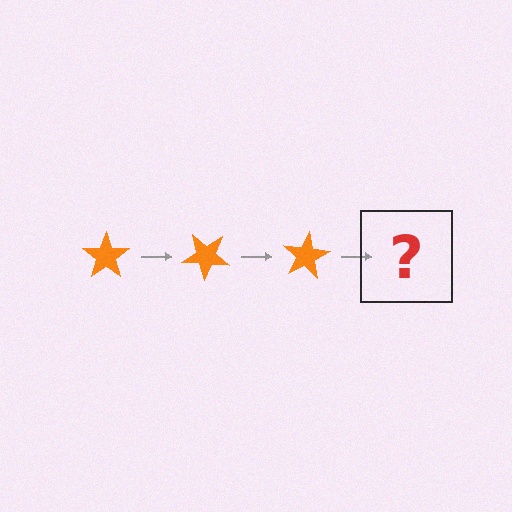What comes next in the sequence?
The next element should be an orange star rotated 120 degrees.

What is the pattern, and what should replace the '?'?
The pattern is that the star rotates 40 degrees each step. The '?' should be an orange star rotated 120 degrees.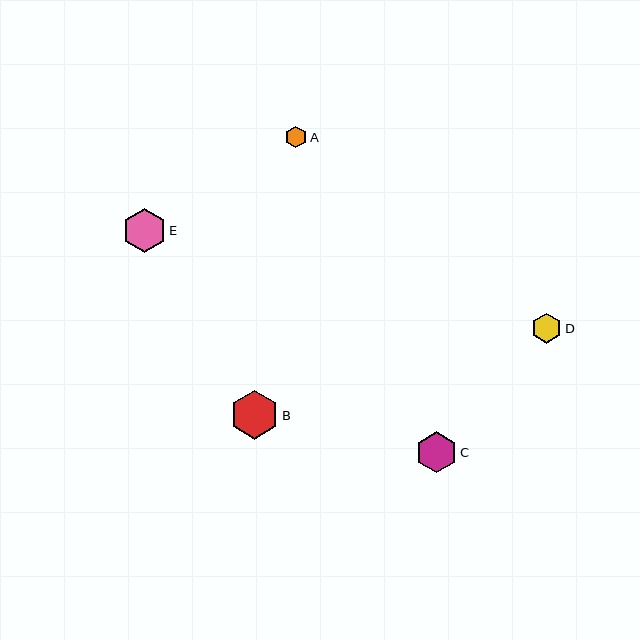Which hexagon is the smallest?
Hexagon A is the smallest with a size of approximately 22 pixels.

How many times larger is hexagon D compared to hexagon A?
Hexagon D is approximately 1.4 times the size of hexagon A.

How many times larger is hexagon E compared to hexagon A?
Hexagon E is approximately 2.0 times the size of hexagon A.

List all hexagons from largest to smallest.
From largest to smallest: B, E, C, D, A.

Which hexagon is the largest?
Hexagon B is the largest with a size of approximately 48 pixels.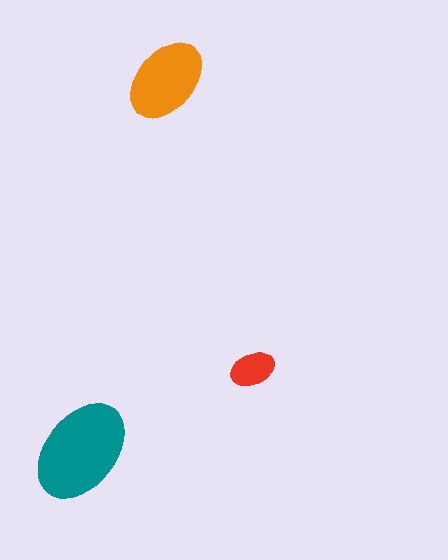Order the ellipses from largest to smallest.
the teal one, the orange one, the red one.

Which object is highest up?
The orange ellipse is topmost.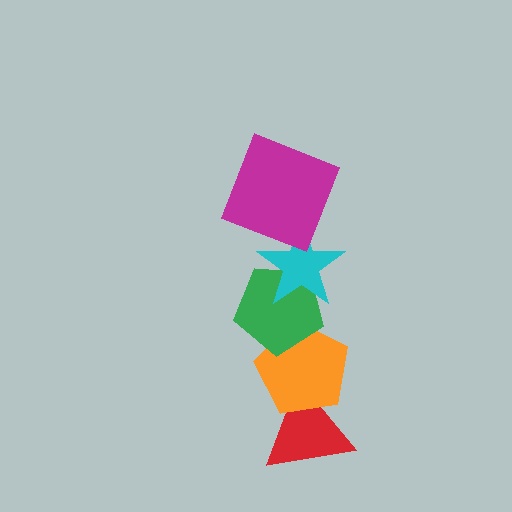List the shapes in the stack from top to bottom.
From top to bottom: the magenta square, the cyan star, the green pentagon, the orange pentagon, the red triangle.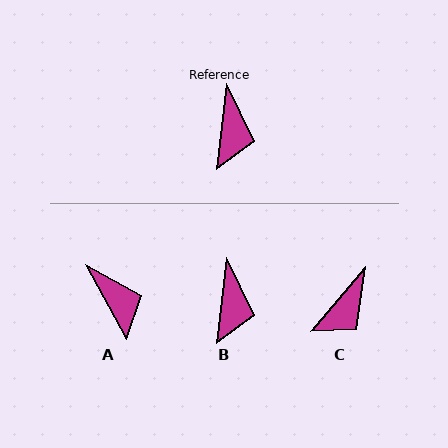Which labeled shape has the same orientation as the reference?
B.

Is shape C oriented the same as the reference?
No, it is off by about 34 degrees.